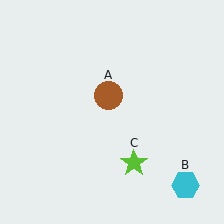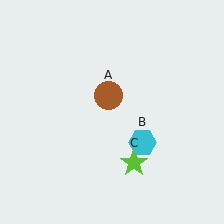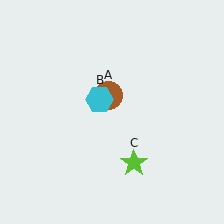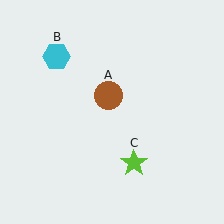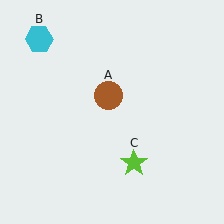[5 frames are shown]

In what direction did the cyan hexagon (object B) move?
The cyan hexagon (object B) moved up and to the left.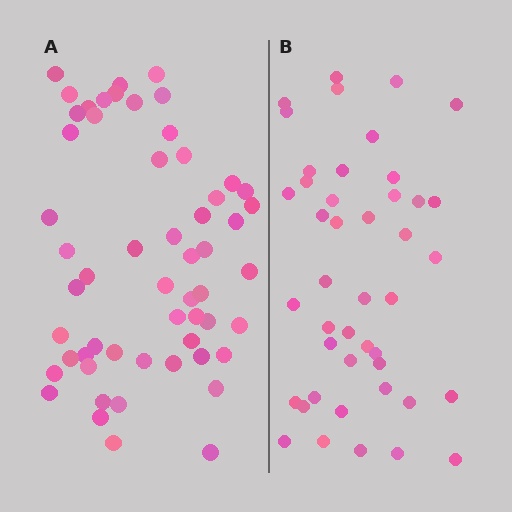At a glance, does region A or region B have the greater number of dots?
Region A (the left region) has more dots.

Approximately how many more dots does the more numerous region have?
Region A has roughly 12 or so more dots than region B.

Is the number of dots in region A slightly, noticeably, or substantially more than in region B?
Region A has noticeably more, but not dramatically so. The ratio is roughly 1.3 to 1.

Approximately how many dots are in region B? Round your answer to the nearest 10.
About 40 dots. (The exact count is 44, which rounds to 40.)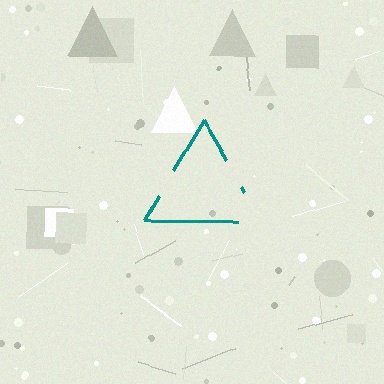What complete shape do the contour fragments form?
The contour fragments form a triangle.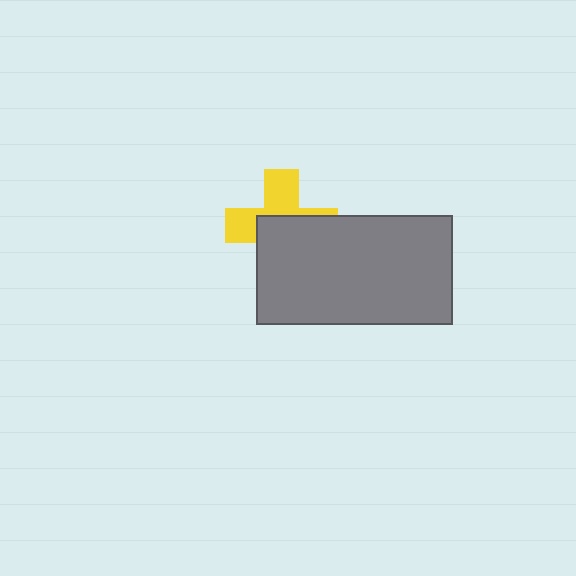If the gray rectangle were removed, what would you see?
You would see the complete yellow cross.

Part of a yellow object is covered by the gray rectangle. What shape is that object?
It is a cross.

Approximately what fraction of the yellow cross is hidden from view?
Roughly 54% of the yellow cross is hidden behind the gray rectangle.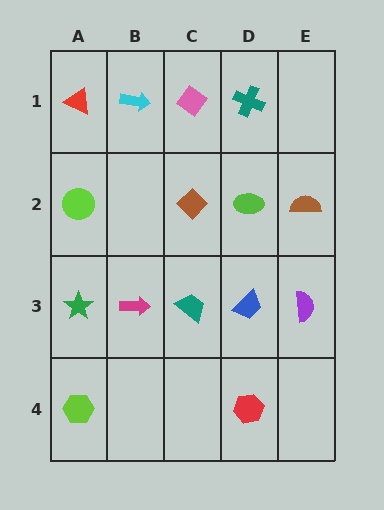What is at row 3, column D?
A blue trapezoid.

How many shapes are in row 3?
5 shapes.